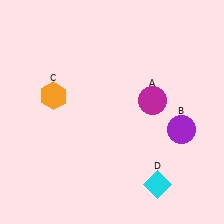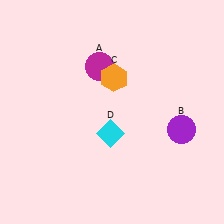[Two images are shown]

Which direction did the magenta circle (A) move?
The magenta circle (A) moved left.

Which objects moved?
The objects that moved are: the magenta circle (A), the orange hexagon (C), the cyan diamond (D).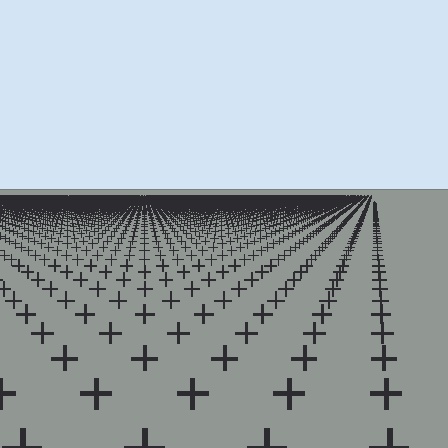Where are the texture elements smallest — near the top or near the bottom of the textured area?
Near the top.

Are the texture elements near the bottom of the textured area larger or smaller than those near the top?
Larger. Near the bottom, elements are closer to the viewer and appear at a bigger on-screen size.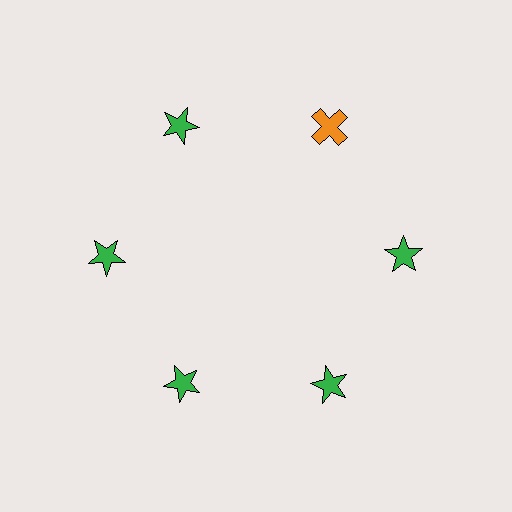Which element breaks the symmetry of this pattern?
The orange cross at roughly the 1 o'clock position breaks the symmetry. All other shapes are green stars.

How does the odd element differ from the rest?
It differs in both color (orange instead of green) and shape (cross instead of star).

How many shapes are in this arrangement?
There are 6 shapes arranged in a ring pattern.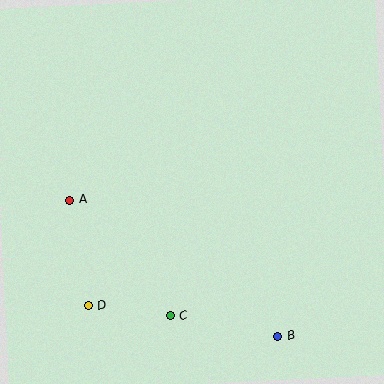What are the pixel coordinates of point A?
Point A is at (70, 200).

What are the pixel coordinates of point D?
Point D is at (89, 306).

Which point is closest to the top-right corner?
Point B is closest to the top-right corner.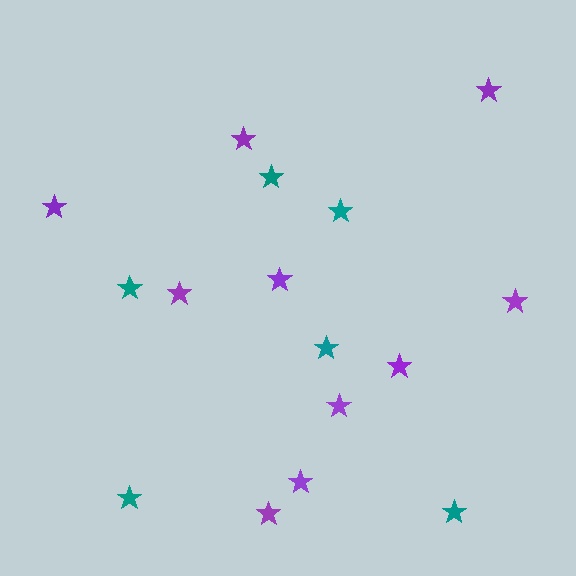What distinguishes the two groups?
There are 2 groups: one group of purple stars (10) and one group of teal stars (6).